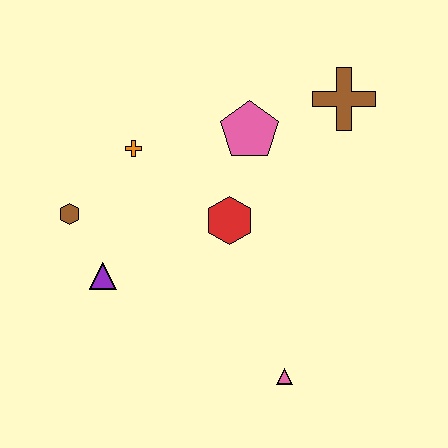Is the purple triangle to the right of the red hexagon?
No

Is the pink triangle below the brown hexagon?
Yes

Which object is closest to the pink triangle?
The red hexagon is closest to the pink triangle.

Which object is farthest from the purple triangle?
The brown cross is farthest from the purple triangle.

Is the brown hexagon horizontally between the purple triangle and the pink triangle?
No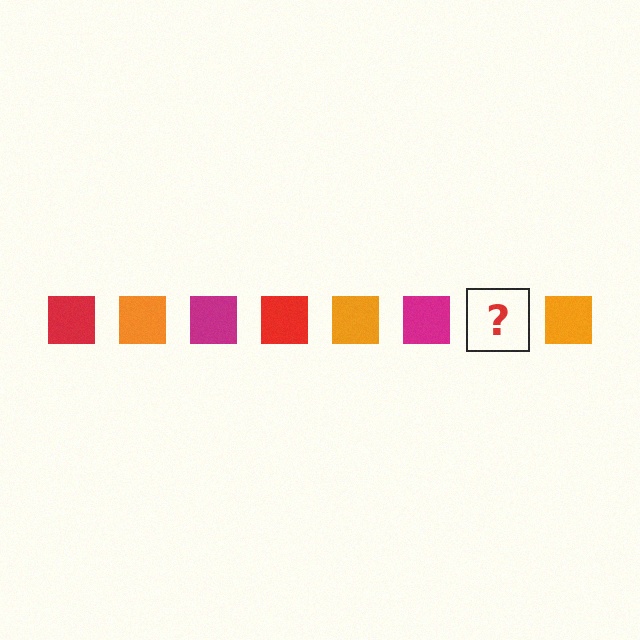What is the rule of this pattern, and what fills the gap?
The rule is that the pattern cycles through red, orange, magenta squares. The gap should be filled with a red square.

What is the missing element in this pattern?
The missing element is a red square.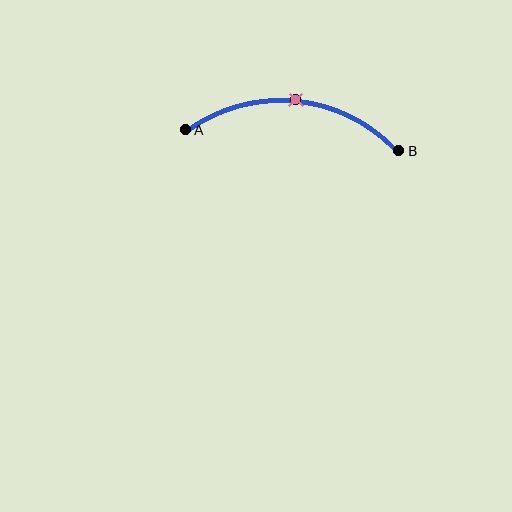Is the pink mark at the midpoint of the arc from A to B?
Yes. The pink mark lies on the arc at equal arc-length from both A and B — it is the arc midpoint.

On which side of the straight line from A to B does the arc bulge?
The arc bulges above the straight line connecting A and B.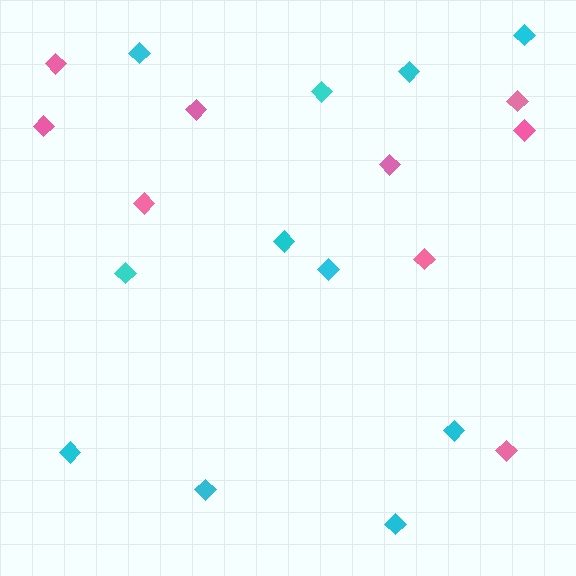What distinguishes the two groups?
There are 2 groups: one group of cyan diamonds (11) and one group of pink diamonds (9).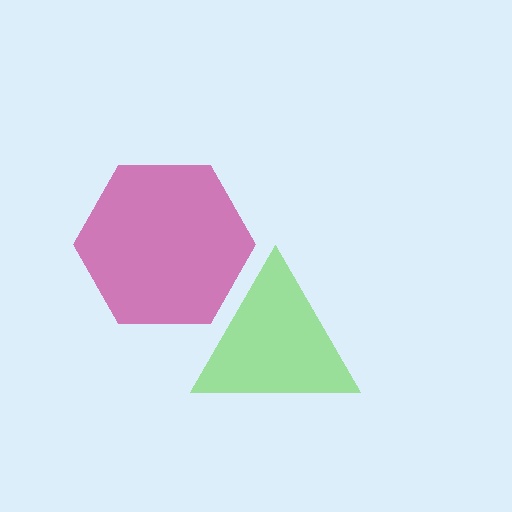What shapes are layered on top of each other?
The layered shapes are: a lime triangle, a magenta hexagon.